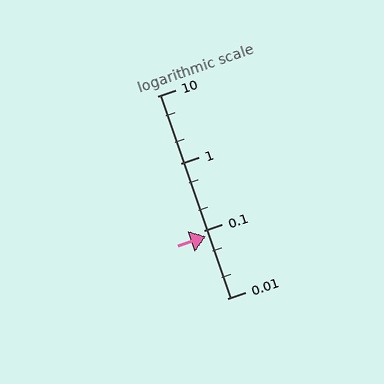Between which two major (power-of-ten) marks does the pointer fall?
The pointer is between 0.01 and 0.1.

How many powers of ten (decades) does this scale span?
The scale spans 3 decades, from 0.01 to 10.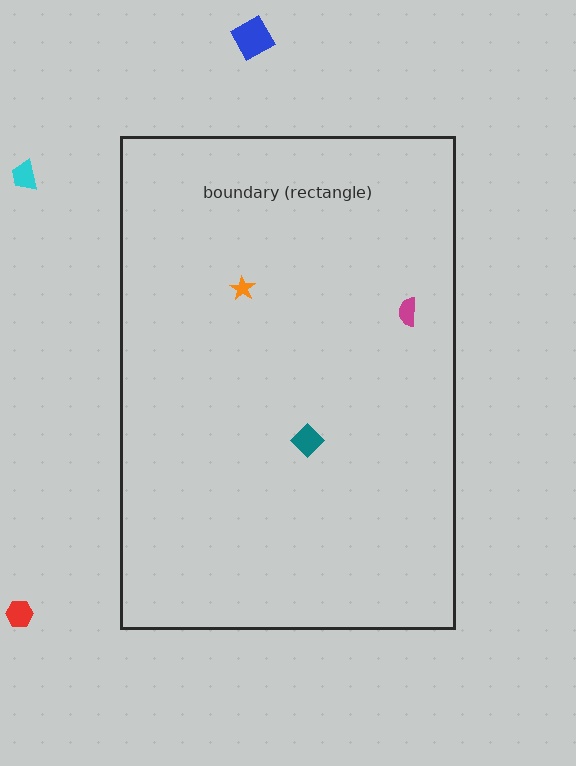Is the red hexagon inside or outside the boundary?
Outside.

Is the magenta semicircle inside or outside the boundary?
Inside.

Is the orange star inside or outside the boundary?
Inside.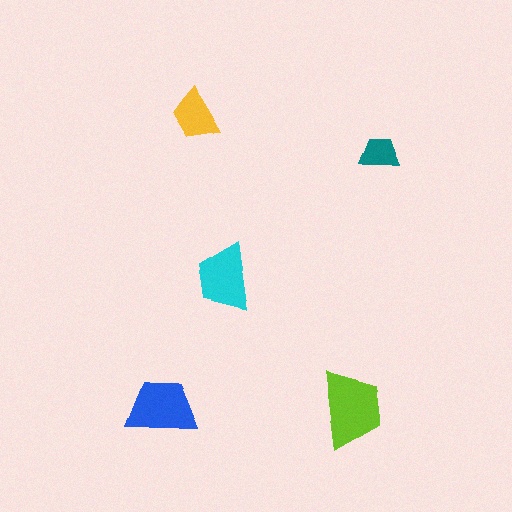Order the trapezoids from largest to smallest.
the lime one, the blue one, the cyan one, the yellow one, the teal one.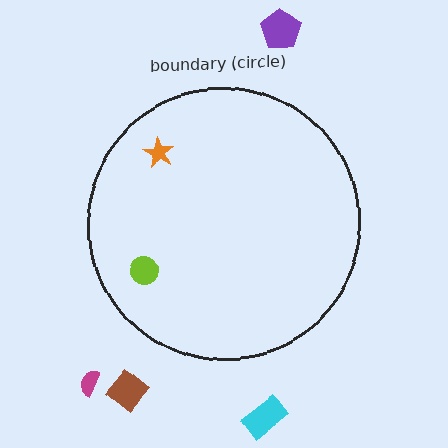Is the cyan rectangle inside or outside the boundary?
Outside.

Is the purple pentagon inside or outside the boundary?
Outside.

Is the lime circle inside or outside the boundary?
Inside.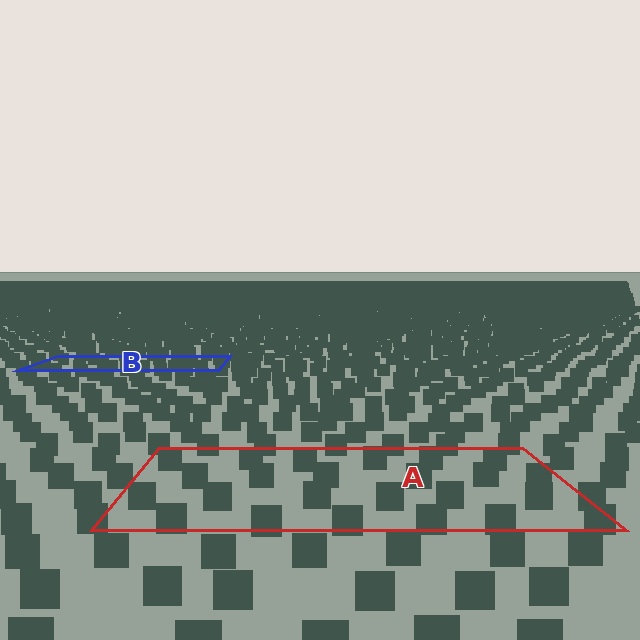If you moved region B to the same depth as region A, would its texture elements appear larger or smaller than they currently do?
They would appear larger. At a closer depth, the same texture elements are projected at a bigger on-screen size.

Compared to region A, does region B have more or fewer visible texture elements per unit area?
Region B has more texture elements per unit area — they are packed more densely because it is farther away.